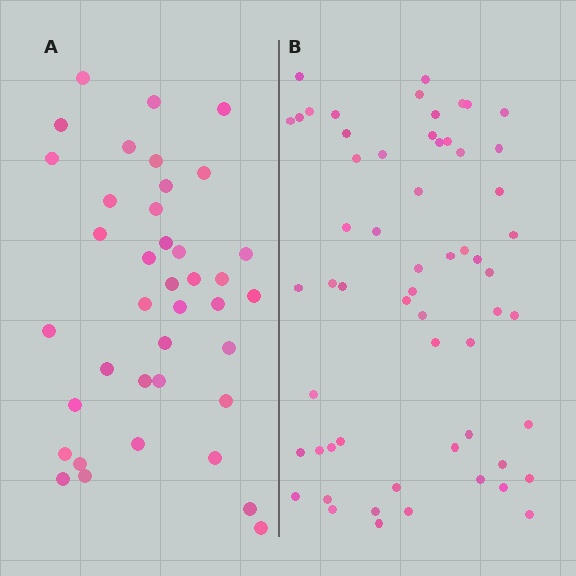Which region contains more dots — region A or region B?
Region B (the right region) has more dots.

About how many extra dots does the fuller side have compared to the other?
Region B has approximately 20 more dots than region A.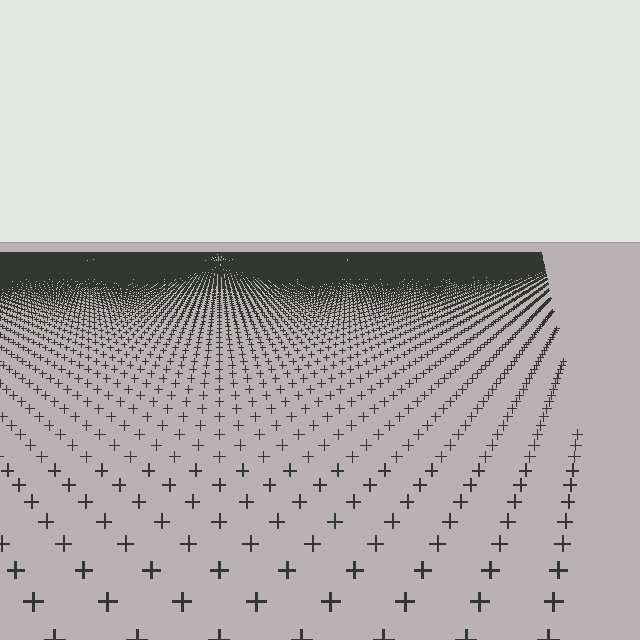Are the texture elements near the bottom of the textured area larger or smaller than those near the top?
Larger. Near the bottom, elements are closer to the viewer and appear at a bigger on-screen size.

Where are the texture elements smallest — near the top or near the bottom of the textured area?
Near the top.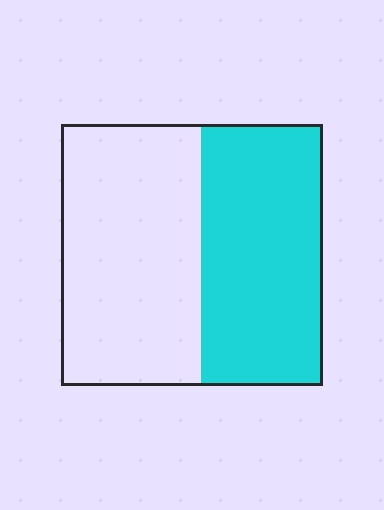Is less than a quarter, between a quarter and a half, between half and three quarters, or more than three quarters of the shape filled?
Between a quarter and a half.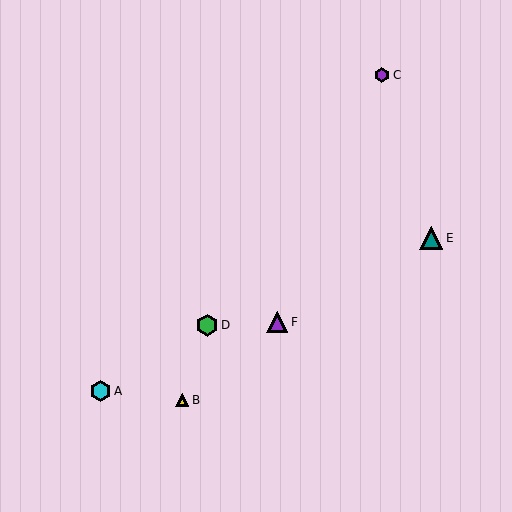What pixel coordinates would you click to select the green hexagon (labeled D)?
Click at (207, 325) to select the green hexagon D.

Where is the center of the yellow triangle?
The center of the yellow triangle is at (182, 400).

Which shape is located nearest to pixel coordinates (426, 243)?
The teal triangle (labeled E) at (431, 238) is nearest to that location.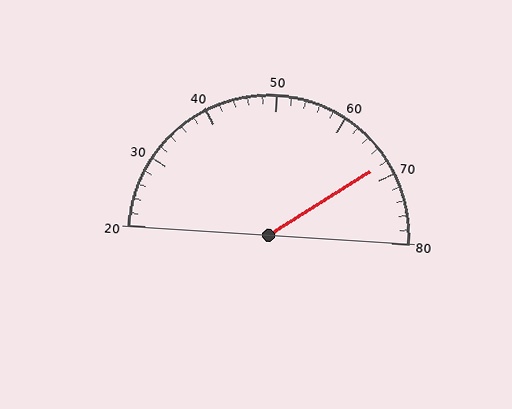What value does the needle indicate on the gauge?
The needle indicates approximately 68.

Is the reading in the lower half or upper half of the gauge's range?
The reading is in the upper half of the range (20 to 80).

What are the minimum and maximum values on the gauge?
The gauge ranges from 20 to 80.